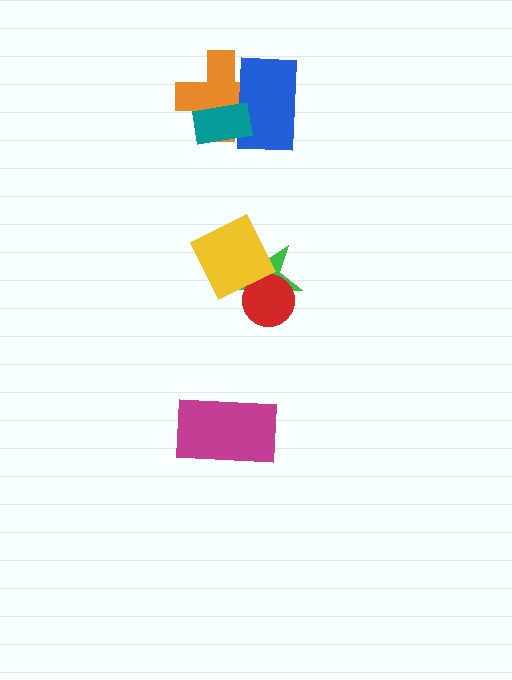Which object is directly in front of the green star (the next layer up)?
The red circle is directly in front of the green star.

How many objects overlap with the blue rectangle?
2 objects overlap with the blue rectangle.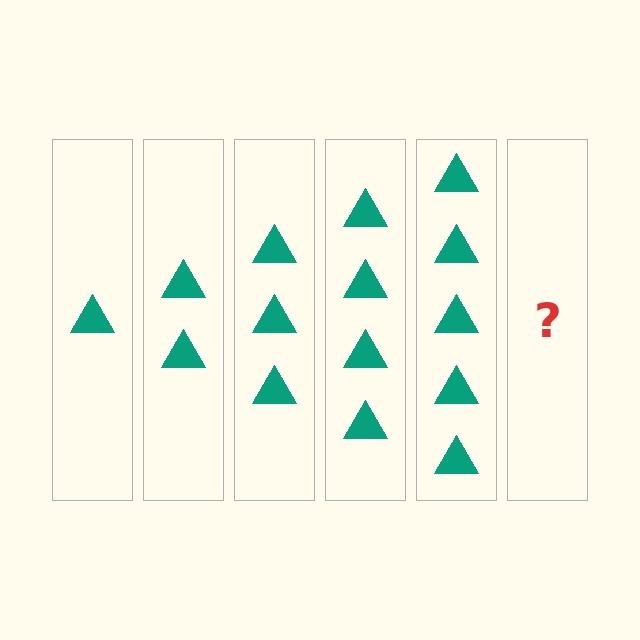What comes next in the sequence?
The next element should be 6 triangles.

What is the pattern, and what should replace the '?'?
The pattern is that each step adds one more triangle. The '?' should be 6 triangles.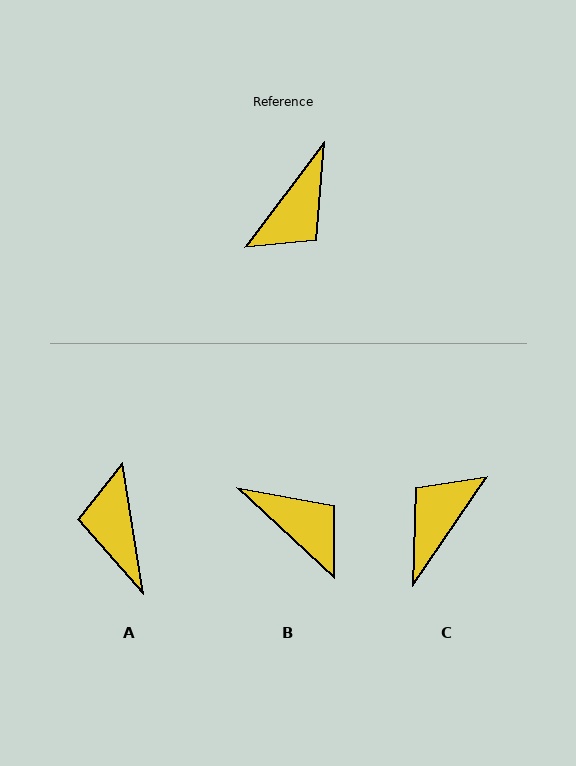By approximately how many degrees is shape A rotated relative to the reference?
Approximately 134 degrees clockwise.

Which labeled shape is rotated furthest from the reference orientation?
C, about 177 degrees away.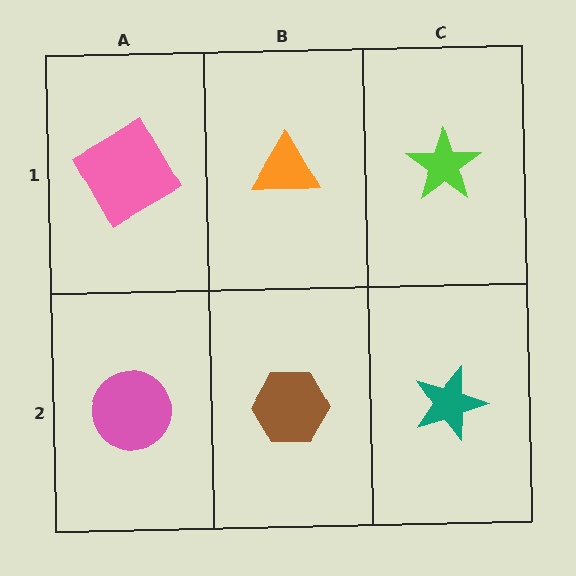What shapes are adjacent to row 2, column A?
A pink diamond (row 1, column A), a brown hexagon (row 2, column B).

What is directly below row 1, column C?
A teal star.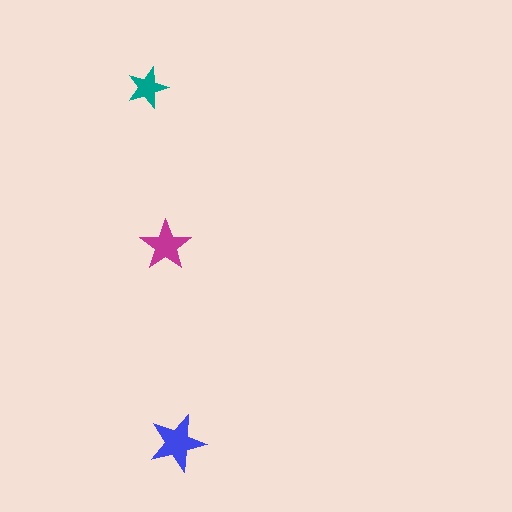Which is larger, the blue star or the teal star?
The blue one.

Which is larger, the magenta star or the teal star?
The magenta one.